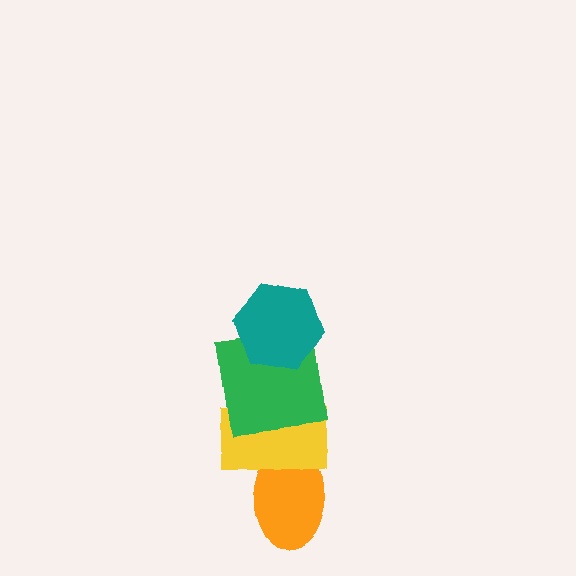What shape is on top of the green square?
The teal hexagon is on top of the green square.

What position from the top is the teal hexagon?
The teal hexagon is 1st from the top.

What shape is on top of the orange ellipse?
The yellow rectangle is on top of the orange ellipse.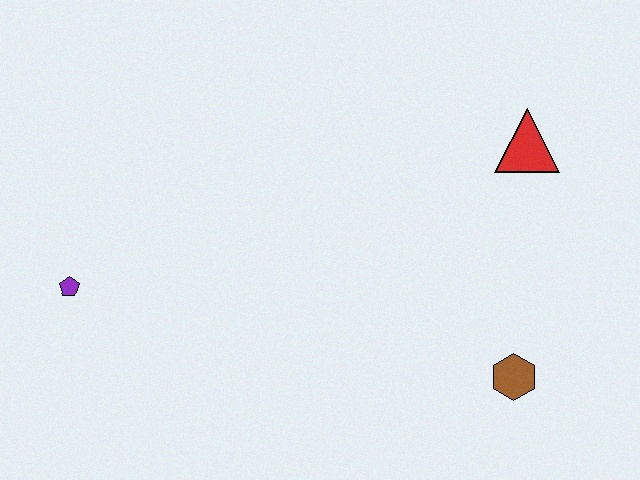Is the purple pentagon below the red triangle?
Yes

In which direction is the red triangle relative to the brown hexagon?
The red triangle is above the brown hexagon.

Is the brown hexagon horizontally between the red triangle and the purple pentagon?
Yes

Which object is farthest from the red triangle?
The purple pentagon is farthest from the red triangle.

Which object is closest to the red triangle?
The brown hexagon is closest to the red triangle.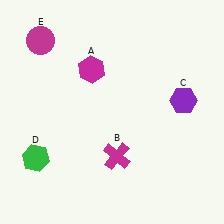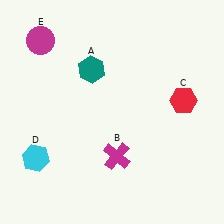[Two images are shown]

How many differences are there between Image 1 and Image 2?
There are 3 differences between the two images.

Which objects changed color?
A changed from magenta to teal. C changed from purple to red. D changed from green to cyan.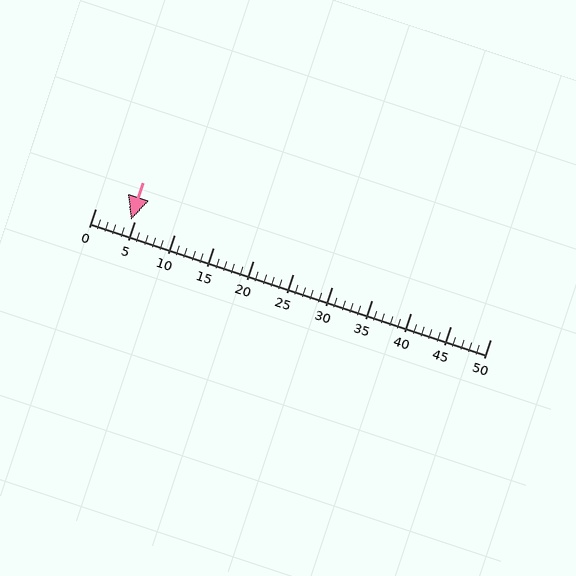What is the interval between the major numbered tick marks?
The major tick marks are spaced 5 units apart.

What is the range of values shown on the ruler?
The ruler shows values from 0 to 50.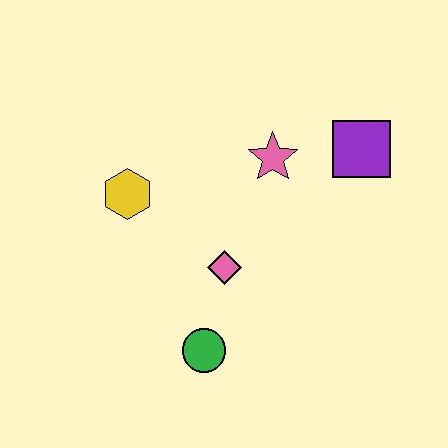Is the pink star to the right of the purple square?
No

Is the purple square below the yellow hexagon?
No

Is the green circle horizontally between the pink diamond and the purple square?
No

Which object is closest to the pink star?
The purple square is closest to the pink star.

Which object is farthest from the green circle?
The purple square is farthest from the green circle.